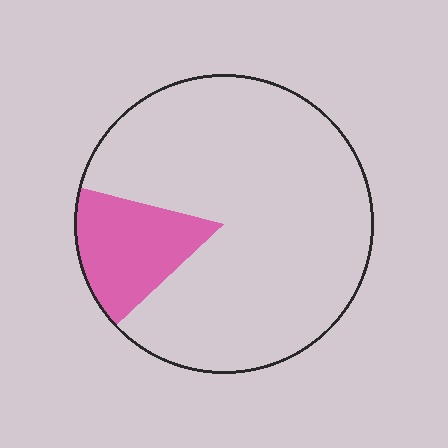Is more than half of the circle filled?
No.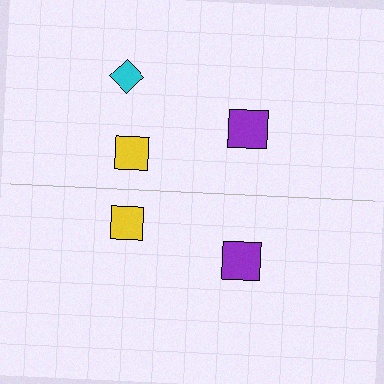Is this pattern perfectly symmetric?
No, the pattern is not perfectly symmetric. A cyan diamond is missing from the bottom side.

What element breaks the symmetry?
A cyan diamond is missing from the bottom side.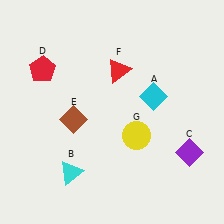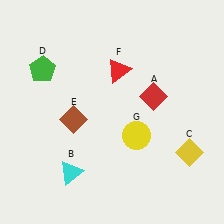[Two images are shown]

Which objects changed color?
A changed from cyan to red. C changed from purple to yellow. D changed from red to green.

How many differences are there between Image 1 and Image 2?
There are 3 differences between the two images.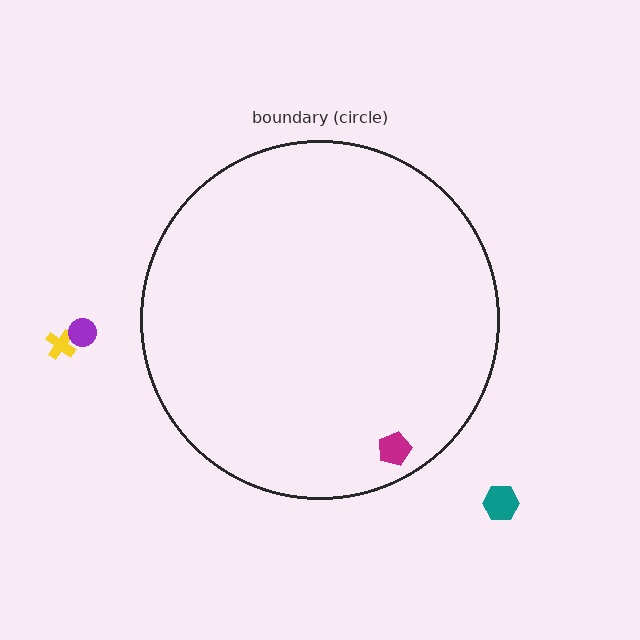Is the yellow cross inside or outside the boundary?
Outside.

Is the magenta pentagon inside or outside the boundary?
Inside.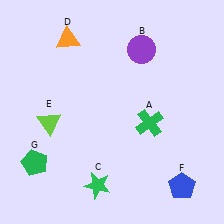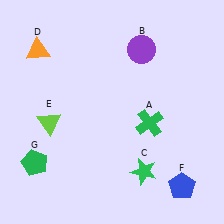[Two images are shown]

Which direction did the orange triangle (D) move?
The orange triangle (D) moved left.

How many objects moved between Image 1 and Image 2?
2 objects moved between the two images.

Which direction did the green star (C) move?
The green star (C) moved right.